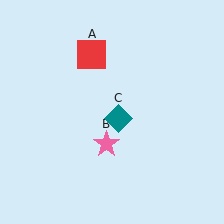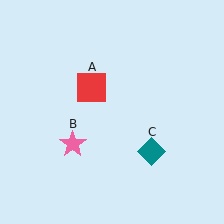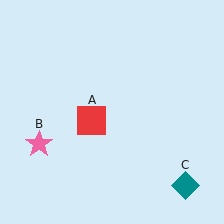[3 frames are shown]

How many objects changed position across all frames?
3 objects changed position: red square (object A), pink star (object B), teal diamond (object C).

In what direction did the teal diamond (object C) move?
The teal diamond (object C) moved down and to the right.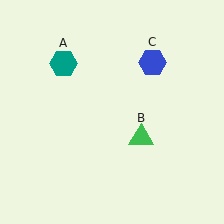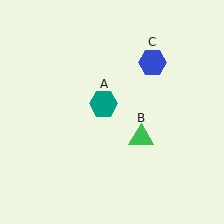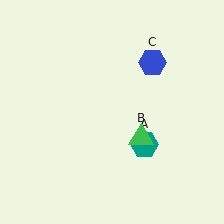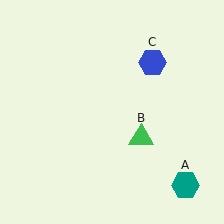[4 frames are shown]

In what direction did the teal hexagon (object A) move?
The teal hexagon (object A) moved down and to the right.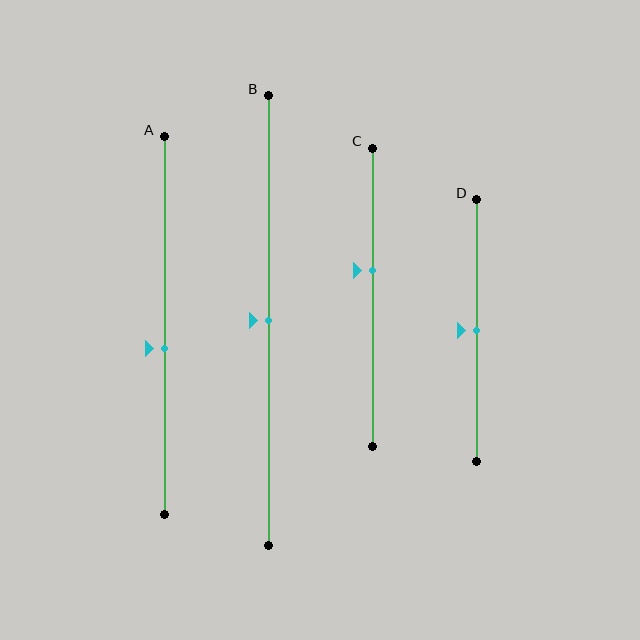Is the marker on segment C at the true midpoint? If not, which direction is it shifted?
No, the marker on segment C is shifted upward by about 9% of the segment length.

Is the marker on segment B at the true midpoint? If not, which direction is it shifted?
Yes, the marker on segment B is at the true midpoint.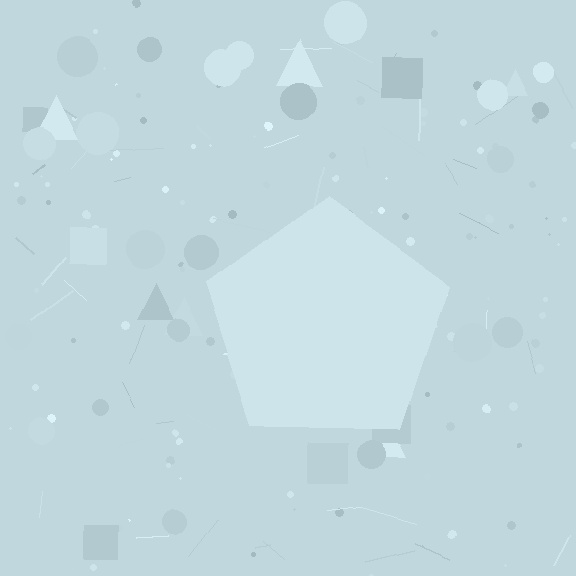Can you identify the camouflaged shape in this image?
The camouflaged shape is a pentagon.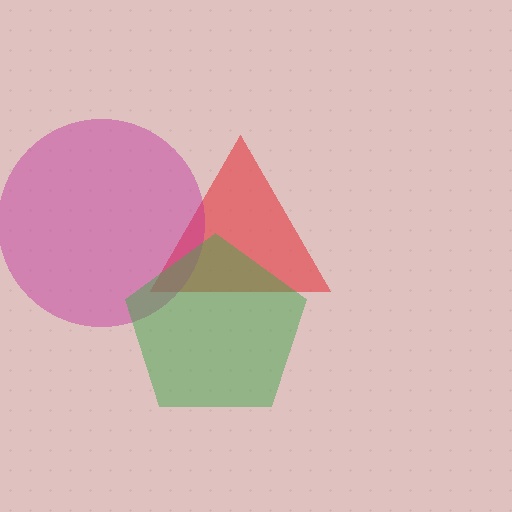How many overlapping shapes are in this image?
There are 3 overlapping shapes in the image.